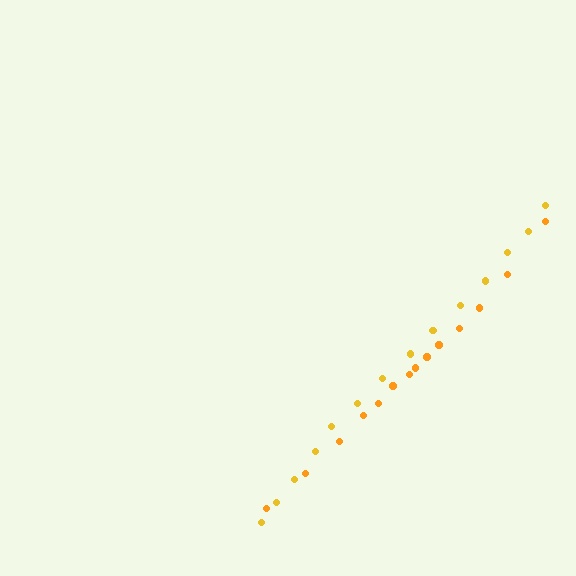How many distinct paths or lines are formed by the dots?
There are 2 distinct paths.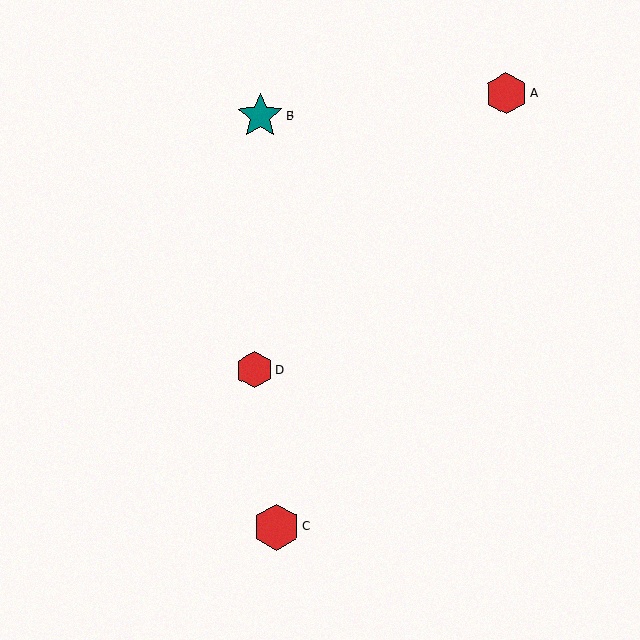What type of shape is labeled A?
Shape A is a red hexagon.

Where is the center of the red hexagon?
The center of the red hexagon is at (254, 370).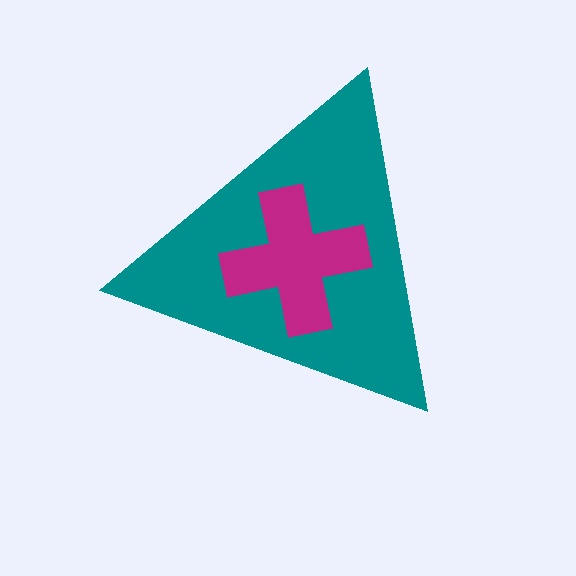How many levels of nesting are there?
2.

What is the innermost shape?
The magenta cross.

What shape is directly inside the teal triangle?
The magenta cross.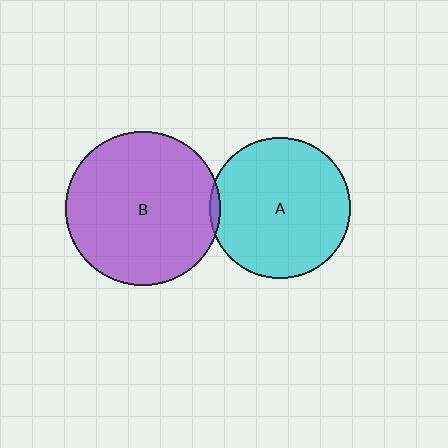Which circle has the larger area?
Circle B (purple).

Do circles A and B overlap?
Yes.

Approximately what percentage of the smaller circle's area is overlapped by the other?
Approximately 5%.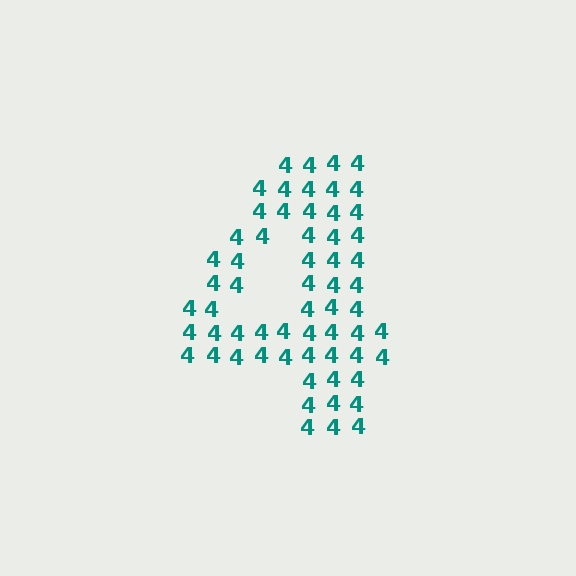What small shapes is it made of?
It is made of small digit 4's.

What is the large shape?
The large shape is the digit 4.